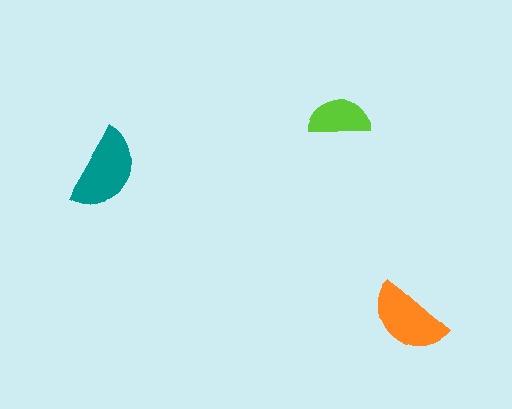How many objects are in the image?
There are 3 objects in the image.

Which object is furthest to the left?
The teal semicircle is leftmost.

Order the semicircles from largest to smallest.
the teal one, the orange one, the lime one.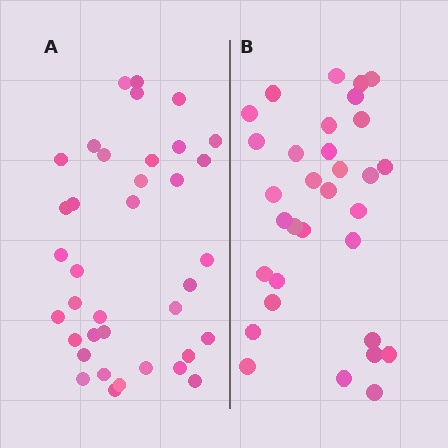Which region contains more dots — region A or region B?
Region A (the left region) has more dots.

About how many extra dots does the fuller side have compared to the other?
Region A has about 5 more dots than region B.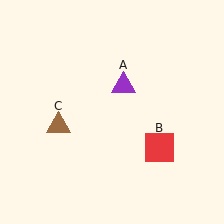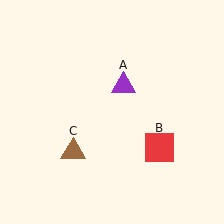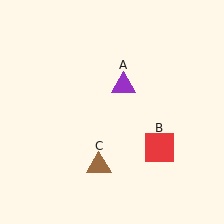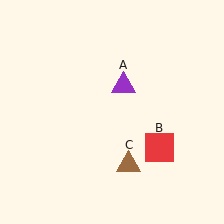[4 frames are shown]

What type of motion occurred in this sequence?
The brown triangle (object C) rotated counterclockwise around the center of the scene.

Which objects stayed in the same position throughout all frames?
Purple triangle (object A) and red square (object B) remained stationary.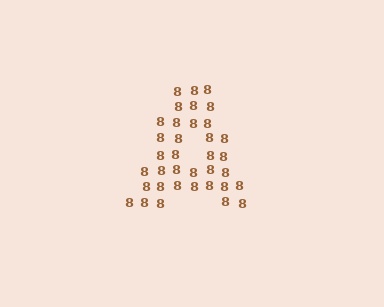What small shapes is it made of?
It is made of small digit 8's.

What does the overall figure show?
The overall figure shows the letter A.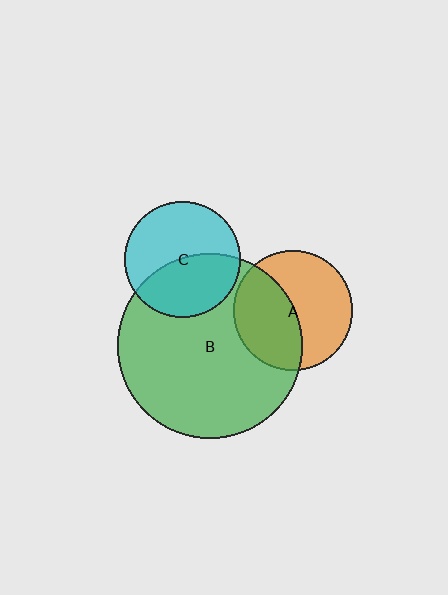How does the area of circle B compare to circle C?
Approximately 2.6 times.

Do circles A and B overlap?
Yes.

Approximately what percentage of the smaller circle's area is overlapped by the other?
Approximately 45%.